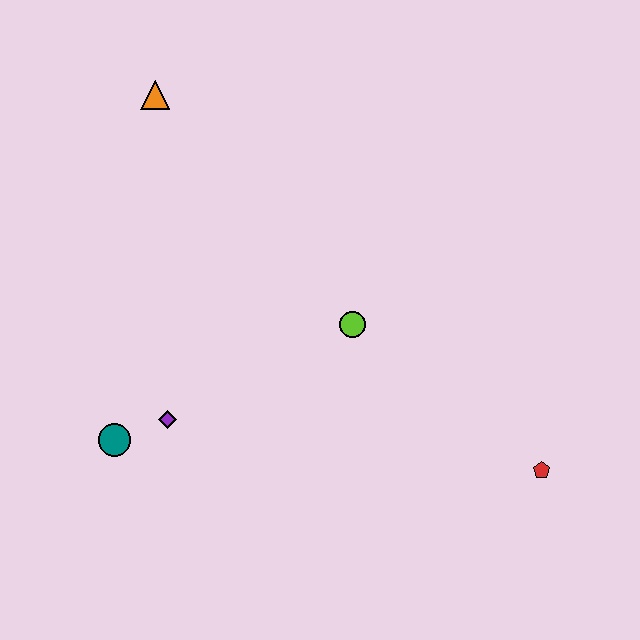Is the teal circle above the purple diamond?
No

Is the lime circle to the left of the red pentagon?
Yes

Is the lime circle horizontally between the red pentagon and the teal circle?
Yes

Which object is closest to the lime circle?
The purple diamond is closest to the lime circle.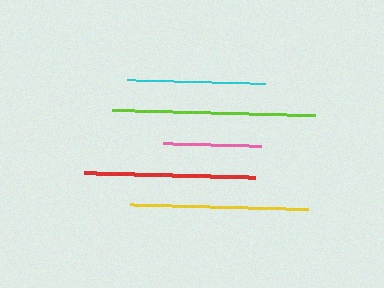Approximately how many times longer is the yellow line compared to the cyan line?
The yellow line is approximately 1.3 times the length of the cyan line.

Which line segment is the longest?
The lime line is the longest at approximately 203 pixels.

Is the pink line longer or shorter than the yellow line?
The yellow line is longer than the pink line.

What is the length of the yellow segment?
The yellow segment is approximately 178 pixels long.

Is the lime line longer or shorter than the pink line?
The lime line is longer than the pink line.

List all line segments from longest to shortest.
From longest to shortest: lime, yellow, red, cyan, pink.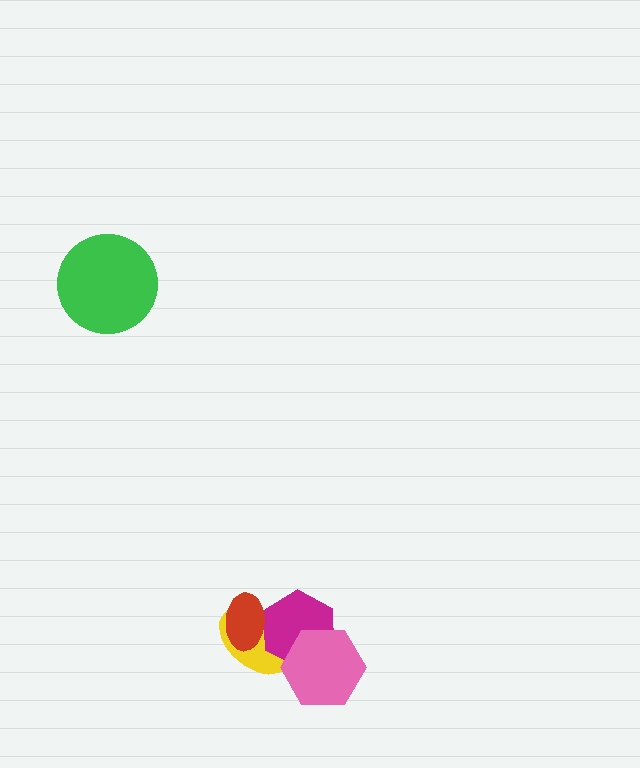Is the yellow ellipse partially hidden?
Yes, it is partially covered by another shape.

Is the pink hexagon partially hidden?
No, no other shape covers it.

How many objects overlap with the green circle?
0 objects overlap with the green circle.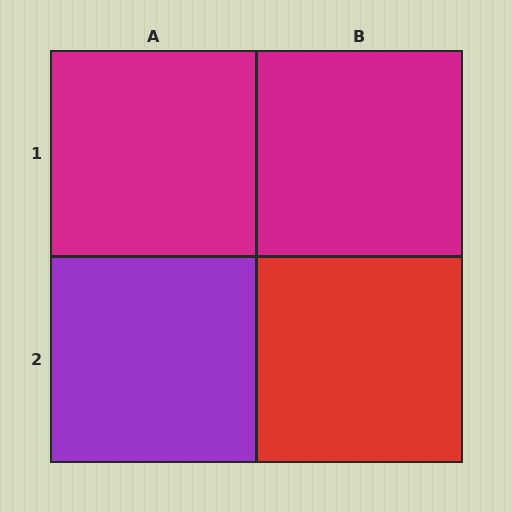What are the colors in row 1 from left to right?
Magenta, magenta.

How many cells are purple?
1 cell is purple.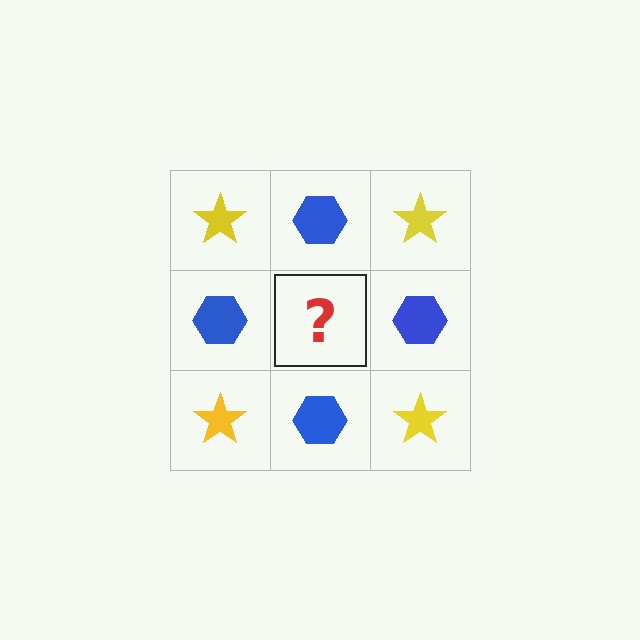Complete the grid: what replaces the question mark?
The question mark should be replaced with a yellow star.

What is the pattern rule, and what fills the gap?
The rule is that it alternates yellow star and blue hexagon in a checkerboard pattern. The gap should be filled with a yellow star.